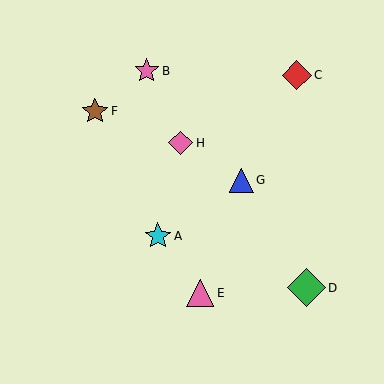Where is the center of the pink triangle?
The center of the pink triangle is at (200, 293).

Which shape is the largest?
The green diamond (labeled D) is the largest.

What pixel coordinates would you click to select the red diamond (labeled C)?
Click at (297, 75) to select the red diamond C.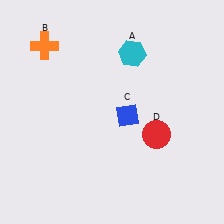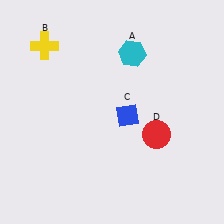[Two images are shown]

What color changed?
The cross (B) changed from orange in Image 1 to yellow in Image 2.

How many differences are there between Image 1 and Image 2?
There is 1 difference between the two images.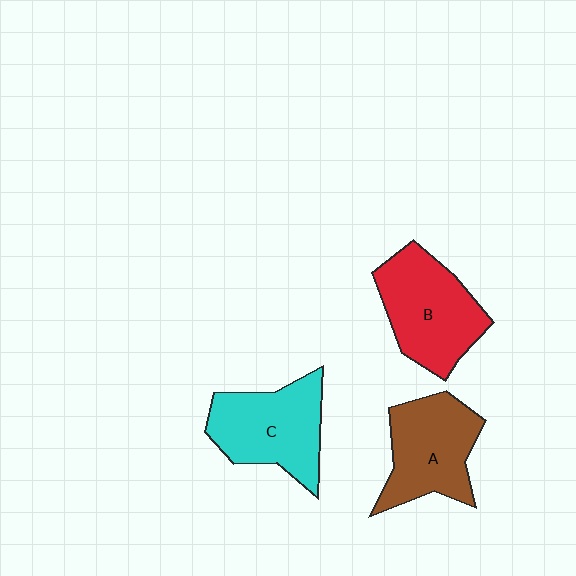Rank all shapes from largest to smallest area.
From largest to smallest: B (red), C (cyan), A (brown).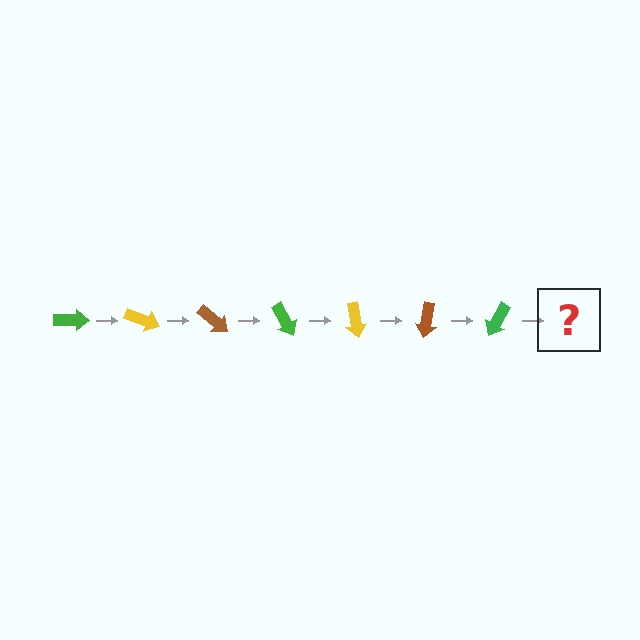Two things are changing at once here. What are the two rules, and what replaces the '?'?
The two rules are that it rotates 20 degrees each step and the color cycles through green, yellow, and brown. The '?' should be a yellow arrow, rotated 140 degrees from the start.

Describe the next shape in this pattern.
It should be a yellow arrow, rotated 140 degrees from the start.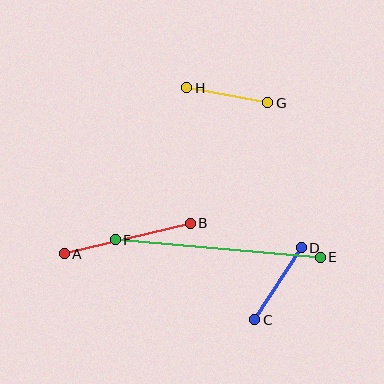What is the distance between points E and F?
The distance is approximately 206 pixels.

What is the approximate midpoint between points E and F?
The midpoint is at approximately (218, 248) pixels.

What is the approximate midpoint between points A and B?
The midpoint is at approximately (127, 239) pixels.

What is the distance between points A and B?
The distance is approximately 130 pixels.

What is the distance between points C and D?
The distance is approximately 86 pixels.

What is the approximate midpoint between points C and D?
The midpoint is at approximately (278, 284) pixels.